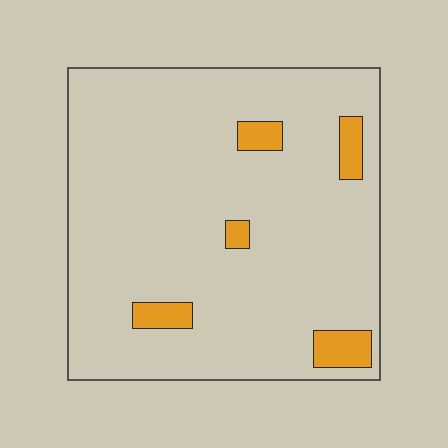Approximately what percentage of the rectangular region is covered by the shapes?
Approximately 10%.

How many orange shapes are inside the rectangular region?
5.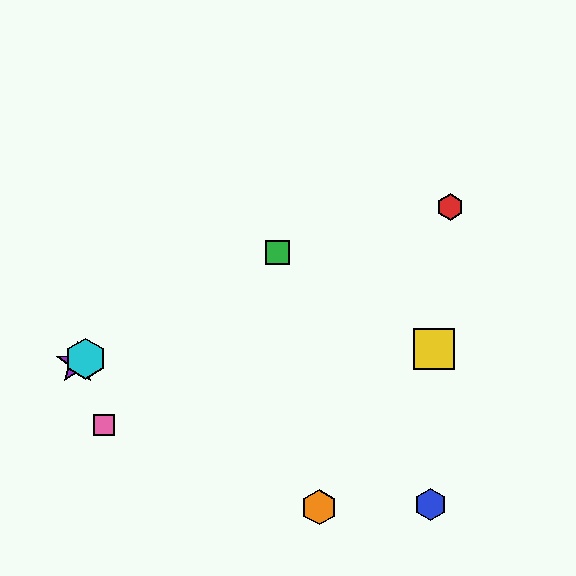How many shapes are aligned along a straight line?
3 shapes (the green square, the purple star, the cyan hexagon) are aligned along a straight line.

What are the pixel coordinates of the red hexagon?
The red hexagon is at (450, 207).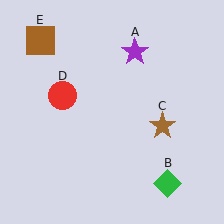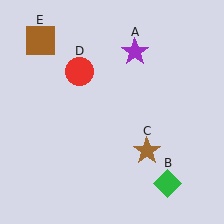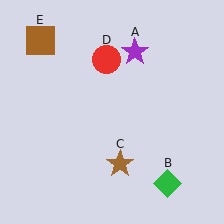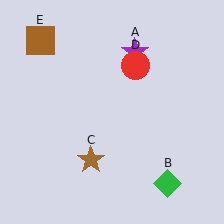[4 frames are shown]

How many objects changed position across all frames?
2 objects changed position: brown star (object C), red circle (object D).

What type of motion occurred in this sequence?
The brown star (object C), red circle (object D) rotated clockwise around the center of the scene.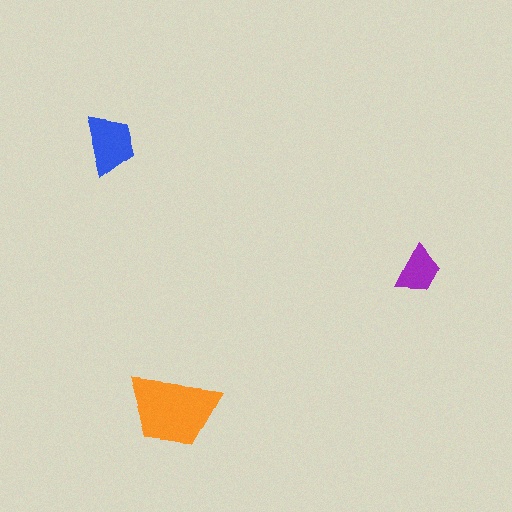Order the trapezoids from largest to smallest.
the orange one, the blue one, the purple one.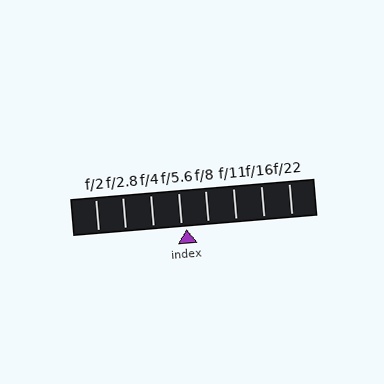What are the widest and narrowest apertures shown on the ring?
The widest aperture shown is f/2 and the narrowest is f/22.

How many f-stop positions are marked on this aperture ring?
There are 8 f-stop positions marked.